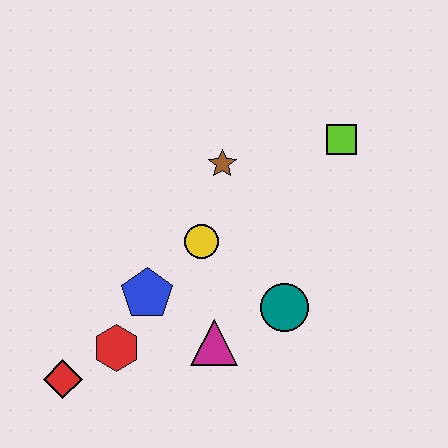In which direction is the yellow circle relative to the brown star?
The yellow circle is below the brown star.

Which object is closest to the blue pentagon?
The red hexagon is closest to the blue pentagon.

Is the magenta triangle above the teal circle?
No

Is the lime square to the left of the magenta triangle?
No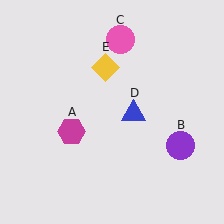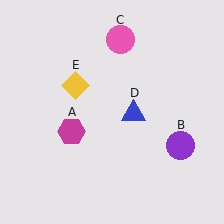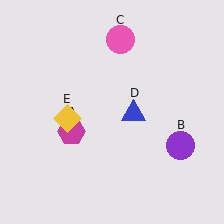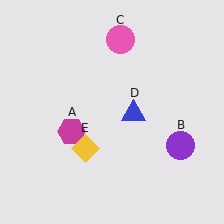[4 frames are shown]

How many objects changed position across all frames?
1 object changed position: yellow diamond (object E).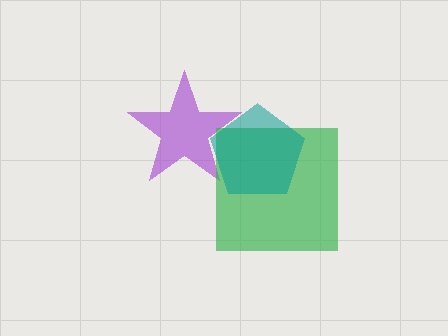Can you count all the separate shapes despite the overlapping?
Yes, there are 3 separate shapes.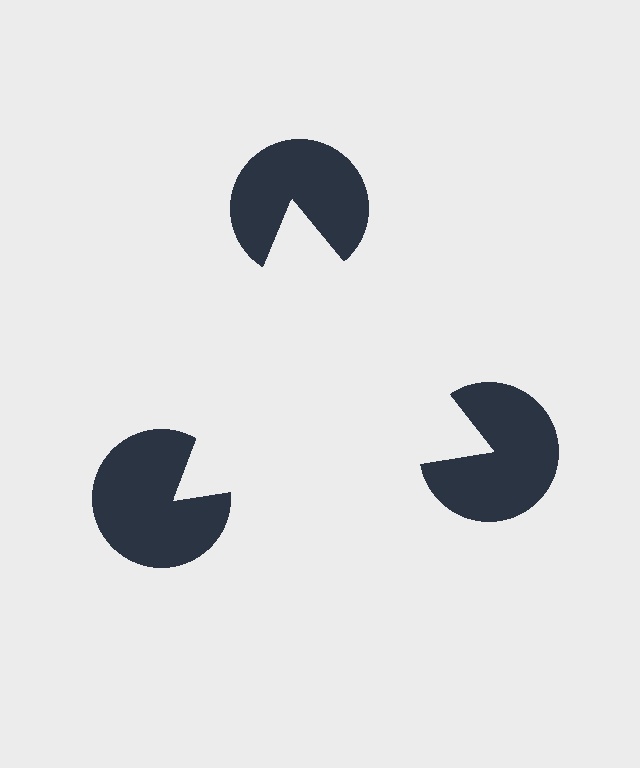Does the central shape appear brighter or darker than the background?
It typically appears slightly brighter than the background, even though no actual brightness change is drawn.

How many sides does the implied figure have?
3 sides.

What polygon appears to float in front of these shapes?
An illusory triangle — its edges are inferred from the aligned wedge cuts in the pac-man discs, not physically drawn.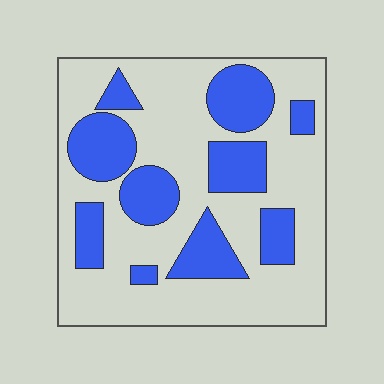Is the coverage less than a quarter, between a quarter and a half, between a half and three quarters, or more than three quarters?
Between a quarter and a half.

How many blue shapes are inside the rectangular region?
10.